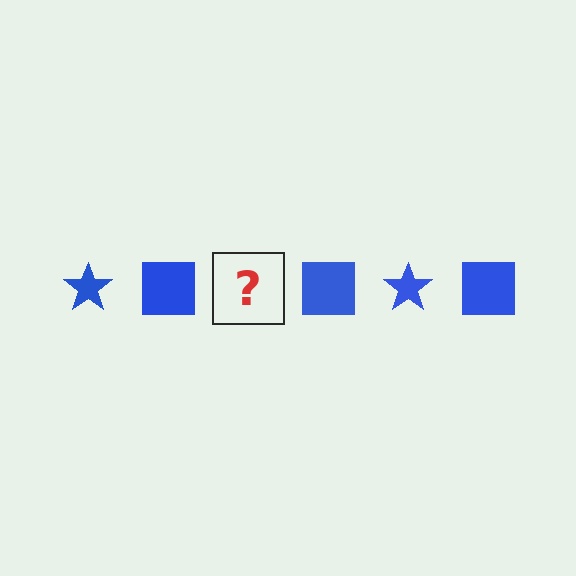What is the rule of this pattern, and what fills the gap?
The rule is that the pattern cycles through star, square shapes in blue. The gap should be filled with a blue star.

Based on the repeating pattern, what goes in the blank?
The blank should be a blue star.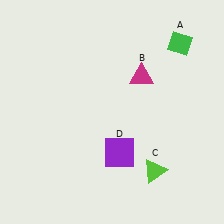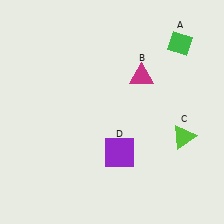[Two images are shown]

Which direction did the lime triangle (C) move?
The lime triangle (C) moved up.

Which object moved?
The lime triangle (C) moved up.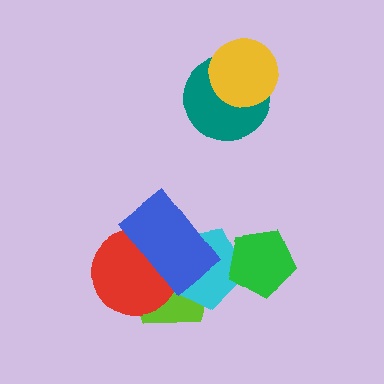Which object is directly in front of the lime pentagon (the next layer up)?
The cyan pentagon is directly in front of the lime pentagon.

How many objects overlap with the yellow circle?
1 object overlaps with the yellow circle.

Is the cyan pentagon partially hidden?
Yes, it is partially covered by another shape.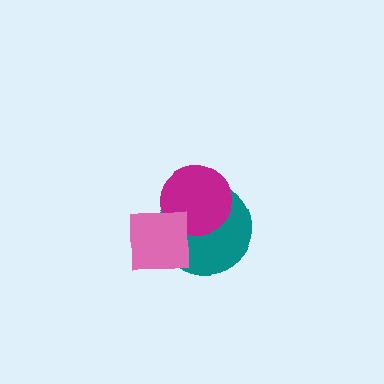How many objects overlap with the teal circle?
2 objects overlap with the teal circle.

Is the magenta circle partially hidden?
Yes, it is partially covered by another shape.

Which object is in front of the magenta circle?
The pink square is in front of the magenta circle.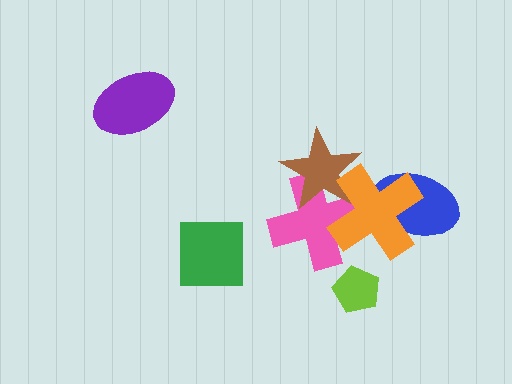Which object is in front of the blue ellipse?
The orange cross is in front of the blue ellipse.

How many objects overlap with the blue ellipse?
1 object overlaps with the blue ellipse.